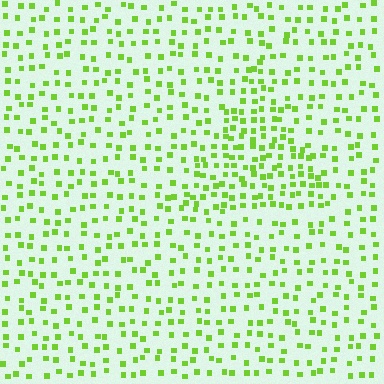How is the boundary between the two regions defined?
The boundary is defined by a change in element density (approximately 1.8x ratio). All elements are the same color, size, and shape.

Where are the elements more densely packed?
The elements are more densely packed inside the triangle boundary.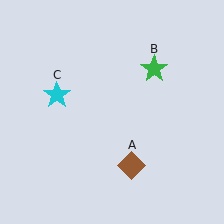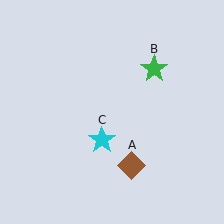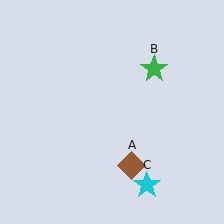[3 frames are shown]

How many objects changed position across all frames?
1 object changed position: cyan star (object C).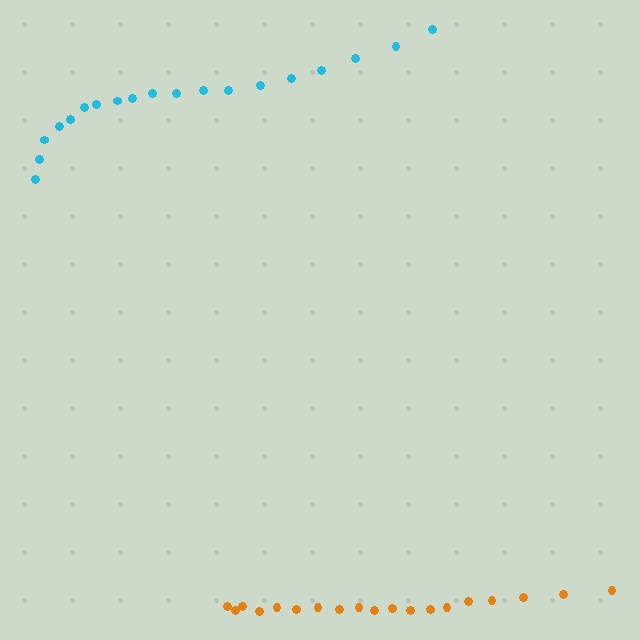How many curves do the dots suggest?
There are 2 distinct paths.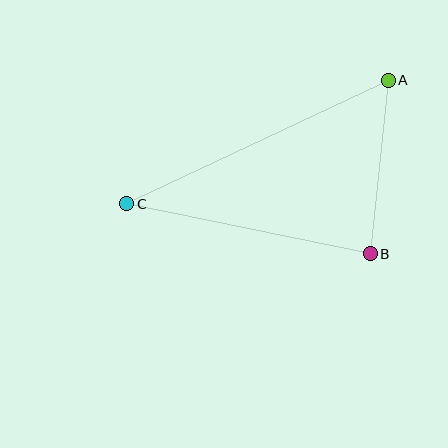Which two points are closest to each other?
Points A and B are closest to each other.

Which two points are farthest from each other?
Points A and C are farthest from each other.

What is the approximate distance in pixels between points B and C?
The distance between B and C is approximately 248 pixels.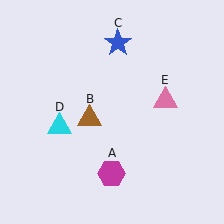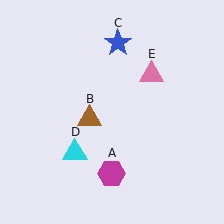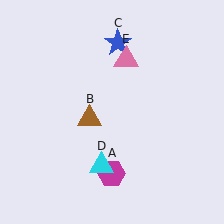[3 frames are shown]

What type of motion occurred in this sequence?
The cyan triangle (object D), pink triangle (object E) rotated counterclockwise around the center of the scene.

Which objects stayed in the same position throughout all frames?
Magenta hexagon (object A) and brown triangle (object B) and blue star (object C) remained stationary.